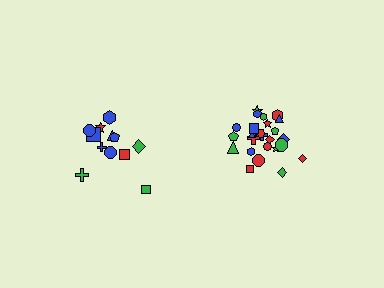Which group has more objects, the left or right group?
The right group.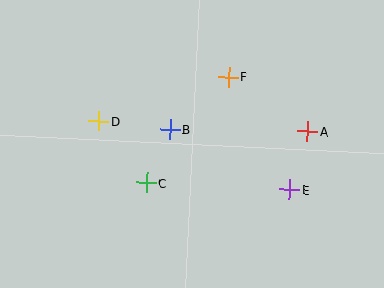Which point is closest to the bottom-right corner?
Point E is closest to the bottom-right corner.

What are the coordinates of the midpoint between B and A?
The midpoint between B and A is at (239, 130).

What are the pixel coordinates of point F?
Point F is at (228, 77).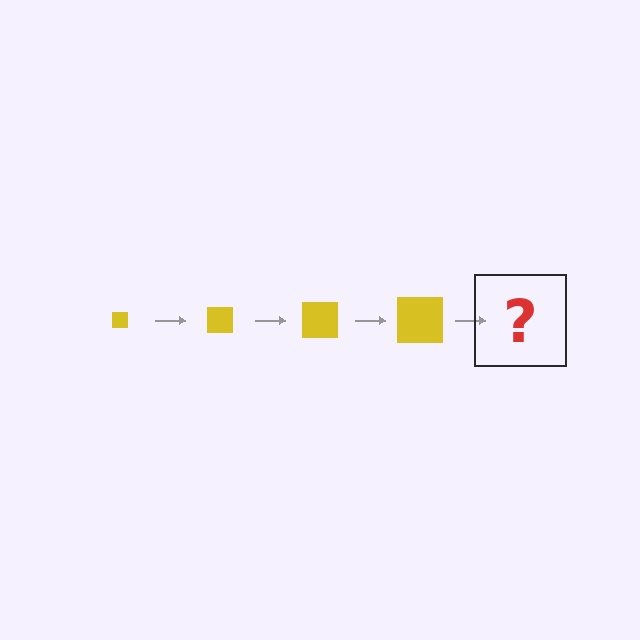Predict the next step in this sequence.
The next step is a yellow square, larger than the previous one.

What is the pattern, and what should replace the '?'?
The pattern is that the square gets progressively larger each step. The '?' should be a yellow square, larger than the previous one.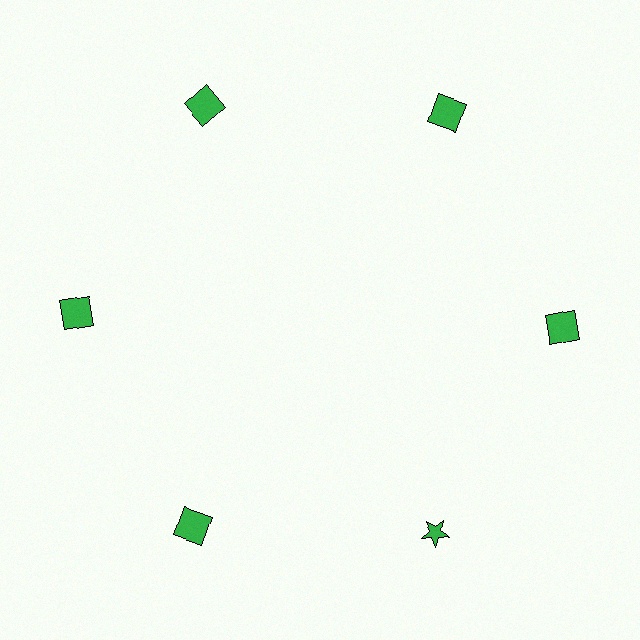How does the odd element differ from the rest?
It has a different shape: star instead of square.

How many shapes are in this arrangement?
There are 6 shapes arranged in a ring pattern.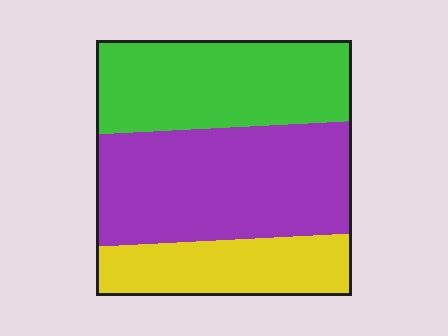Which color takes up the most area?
Purple, at roughly 45%.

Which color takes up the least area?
Yellow, at roughly 20%.